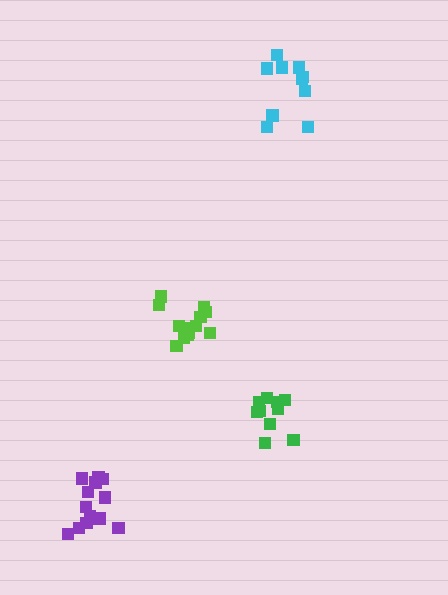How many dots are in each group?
Group 1: 10 dots, Group 2: 10 dots, Group 3: 13 dots, Group 4: 14 dots (47 total).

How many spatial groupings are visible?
There are 4 spatial groupings.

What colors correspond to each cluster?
The clusters are colored: cyan, green, purple, lime.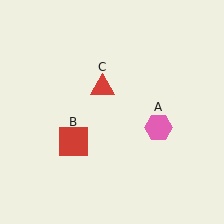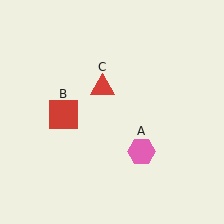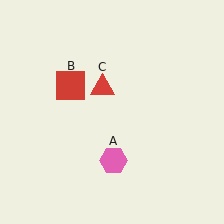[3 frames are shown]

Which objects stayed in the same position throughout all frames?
Red triangle (object C) remained stationary.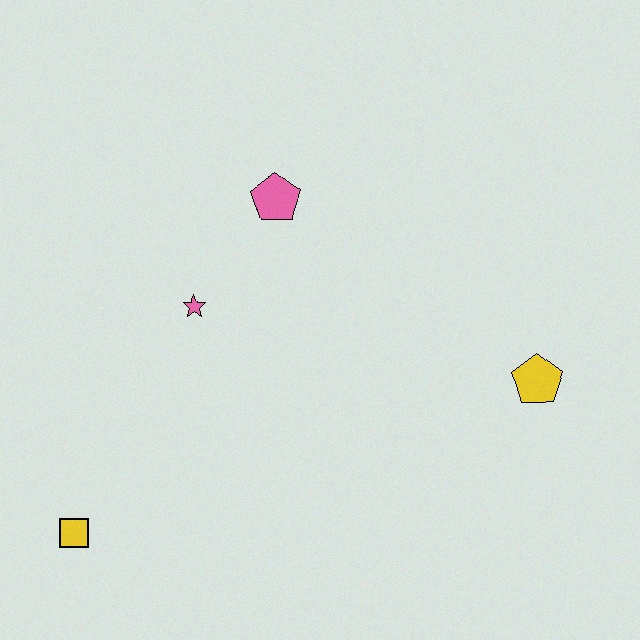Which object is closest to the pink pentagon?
The pink star is closest to the pink pentagon.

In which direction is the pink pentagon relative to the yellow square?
The pink pentagon is above the yellow square.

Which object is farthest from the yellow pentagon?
The yellow square is farthest from the yellow pentagon.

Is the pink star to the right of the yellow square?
Yes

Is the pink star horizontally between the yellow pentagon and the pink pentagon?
No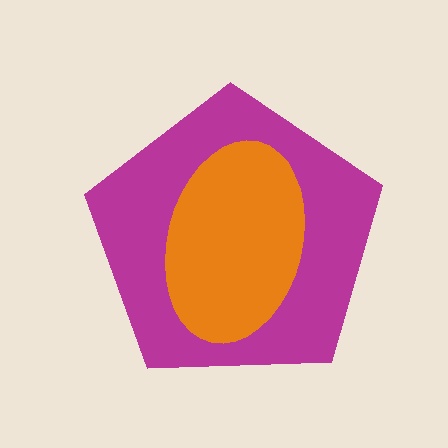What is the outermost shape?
The magenta pentagon.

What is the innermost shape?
The orange ellipse.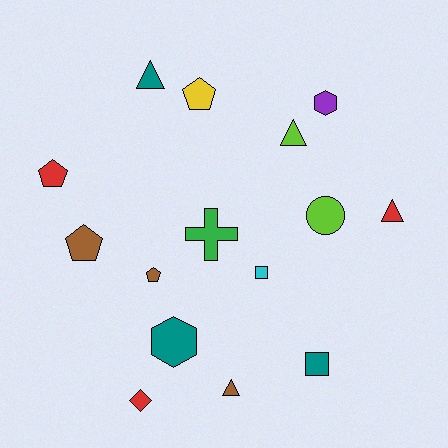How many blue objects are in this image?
There are no blue objects.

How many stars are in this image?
There are no stars.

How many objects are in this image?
There are 15 objects.